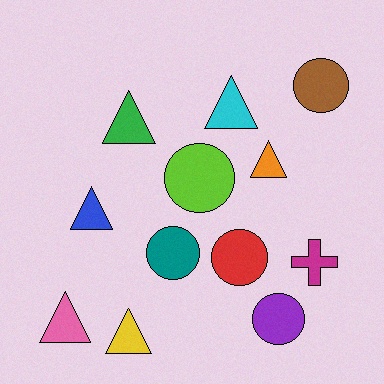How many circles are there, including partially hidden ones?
There are 5 circles.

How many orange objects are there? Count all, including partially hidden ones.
There is 1 orange object.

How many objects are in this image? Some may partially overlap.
There are 12 objects.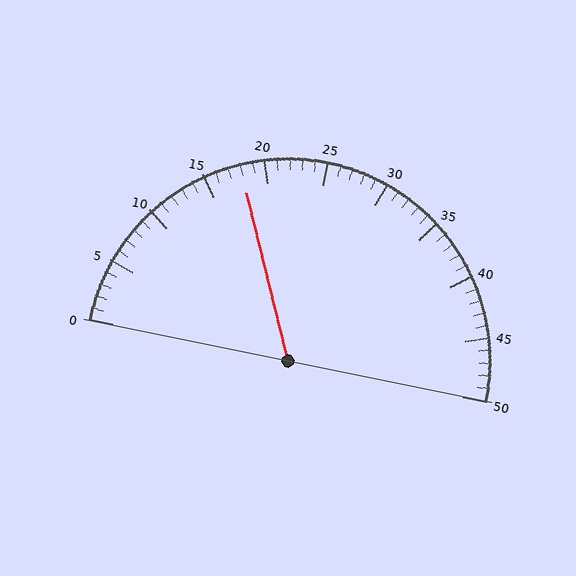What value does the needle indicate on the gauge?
The needle indicates approximately 18.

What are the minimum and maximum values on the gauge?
The gauge ranges from 0 to 50.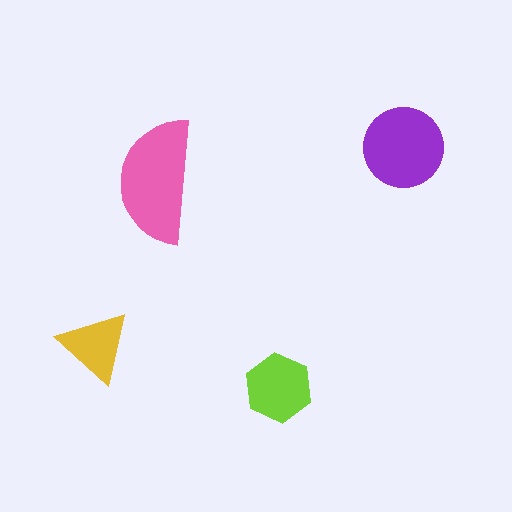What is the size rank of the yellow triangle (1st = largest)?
4th.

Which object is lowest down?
The lime hexagon is bottommost.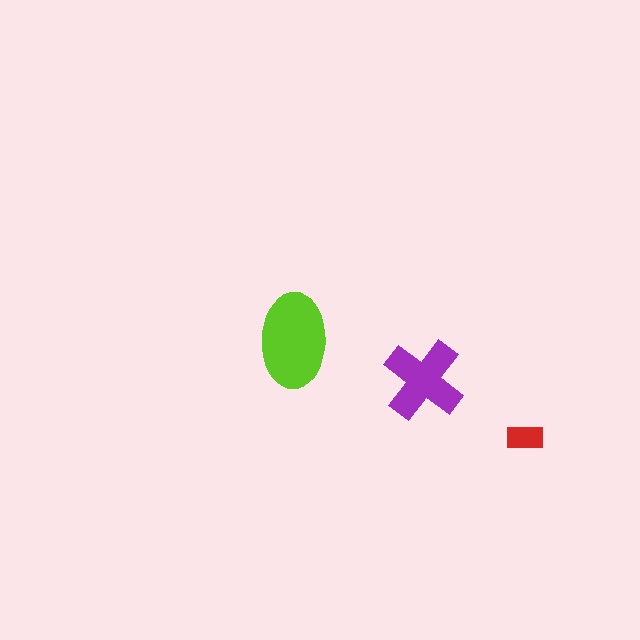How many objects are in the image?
There are 3 objects in the image.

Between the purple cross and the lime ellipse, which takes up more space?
The lime ellipse.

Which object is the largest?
The lime ellipse.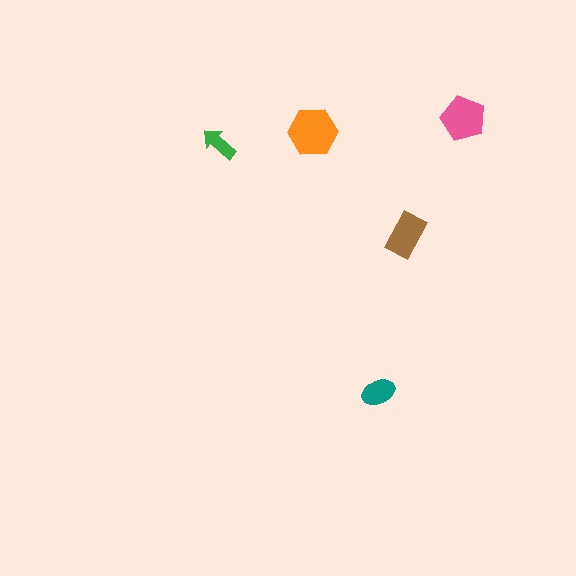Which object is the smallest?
The green arrow.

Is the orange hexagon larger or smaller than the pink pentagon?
Larger.